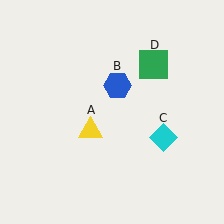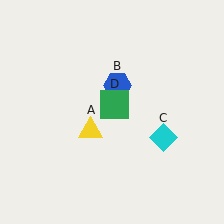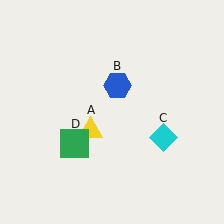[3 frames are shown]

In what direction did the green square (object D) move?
The green square (object D) moved down and to the left.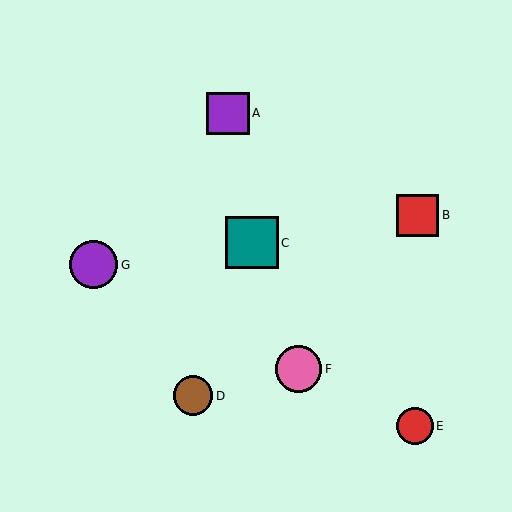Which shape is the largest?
The teal square (labeled C) is the largest.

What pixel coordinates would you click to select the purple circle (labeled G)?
Click at (93, 265) to select the purple circle G.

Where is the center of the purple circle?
The center of the purple circle is at (93, 265).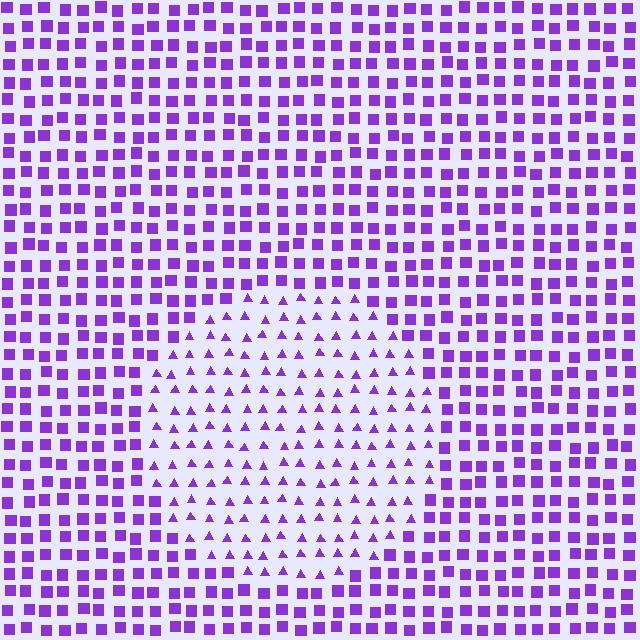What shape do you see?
I see a circle.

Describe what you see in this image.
The image is filled with small purple elements arranged in a uniform grid. A circle-shaped region contains triangles, while the surrounding area contains squares. The boundary is defined purely by the change in element shape.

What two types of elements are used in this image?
The image uses triangles inside the circle region and squares outside it.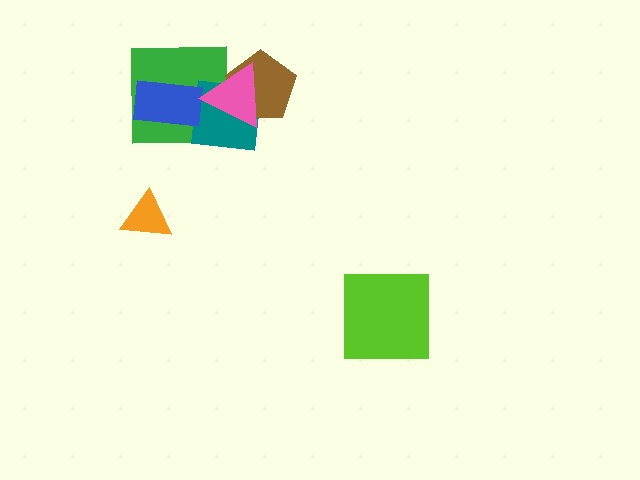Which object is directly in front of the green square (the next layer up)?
The teal square is directly in front of the green square.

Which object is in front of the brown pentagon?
The pink triangle is in front of the brown pentagon.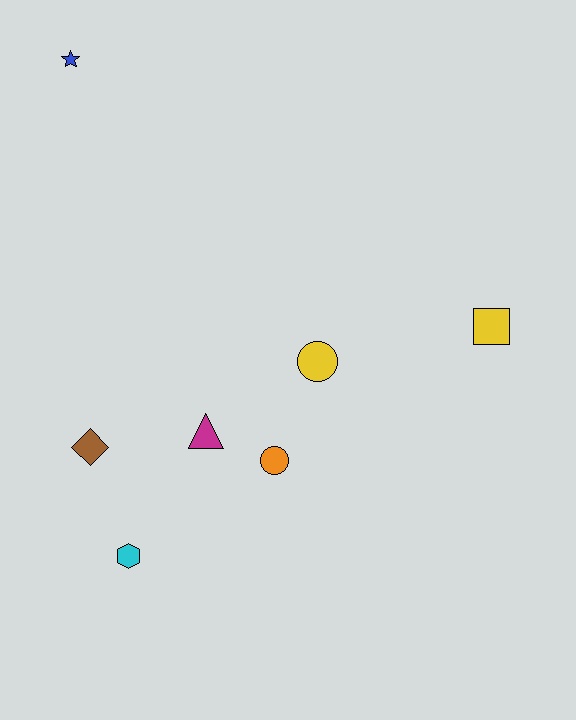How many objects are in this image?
There are 7 objects.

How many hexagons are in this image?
There is 1 hexagon.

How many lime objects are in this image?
There are no lime objects.